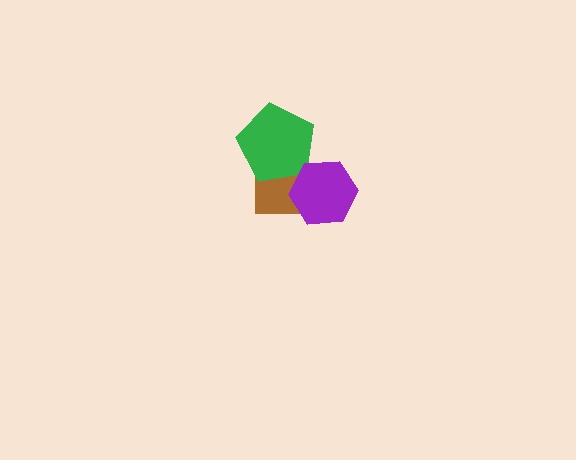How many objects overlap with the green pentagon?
2 objects overlap with the green pentagon.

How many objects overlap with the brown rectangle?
2 objects overlap with the brown rectangle.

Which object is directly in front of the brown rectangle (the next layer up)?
The green pentagon is directly in front of the brown rectangle.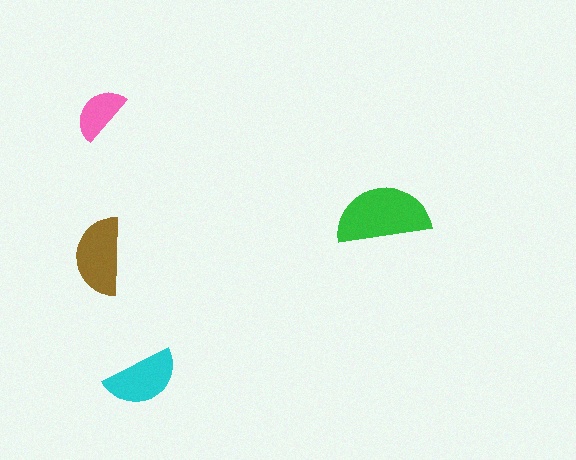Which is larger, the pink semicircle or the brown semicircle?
The brown one.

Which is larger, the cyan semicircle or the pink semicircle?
The cyan one.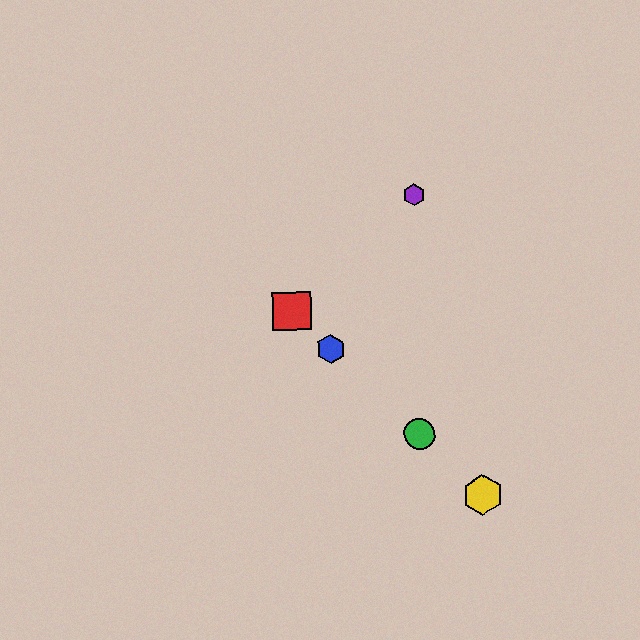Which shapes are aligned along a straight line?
The red square, the blue hexagon, the green circle, the yellow hexagon are aligned along a straight line.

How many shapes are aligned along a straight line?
4 shapes (the red square, the blue hexagon, the green circle, the yellow hexagon) are aligned along a straight line.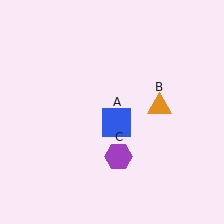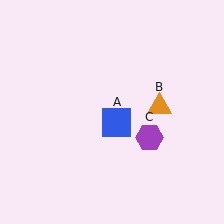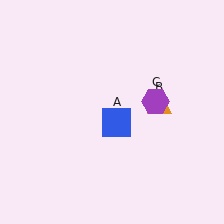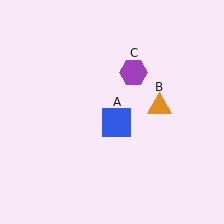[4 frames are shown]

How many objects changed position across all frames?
1 object changed position: purple hexagon (object C).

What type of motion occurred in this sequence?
The purple hexagon (object C) rotated counterclockwise around the center of the scene.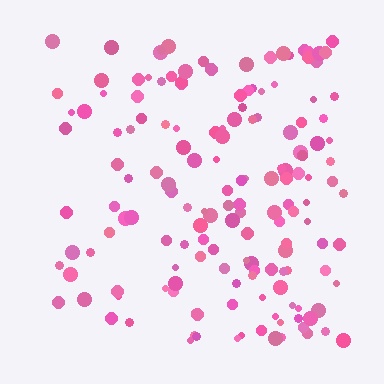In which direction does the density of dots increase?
From left to right, with the right side densest.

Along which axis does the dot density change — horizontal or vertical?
Horizontal.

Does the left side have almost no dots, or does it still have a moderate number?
Still a moderate number, just noticeably fewer than the right.